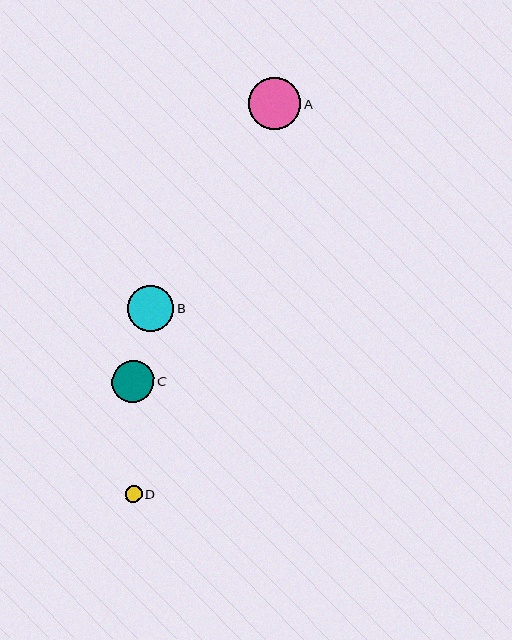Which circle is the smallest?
Circle D is the smallest with a size of approximately 17 pixels.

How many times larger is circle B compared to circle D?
Circle B is approximately 2.7 times the size of circle D.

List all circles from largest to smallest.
From largest to smallest: A, B, C, D.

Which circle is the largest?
Circle A is the largest with a size of approximately 52 pixels.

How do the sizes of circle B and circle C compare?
Circle B and circle C are approximately the same size.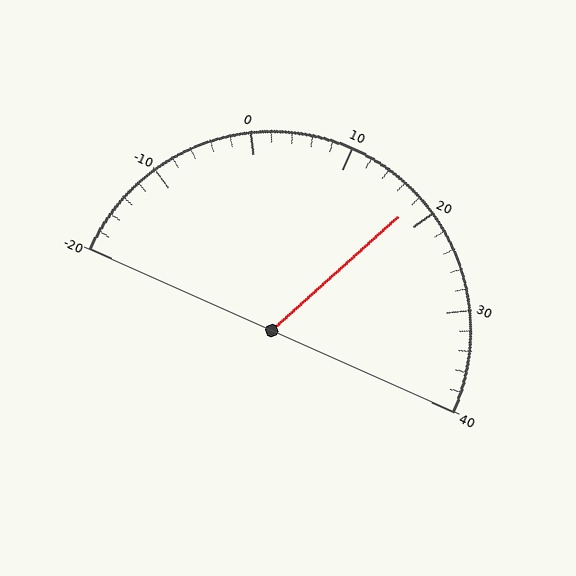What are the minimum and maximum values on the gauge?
The gauge ranges from -20 to 40.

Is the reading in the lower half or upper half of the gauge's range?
The reading is in the upper half of the range (-20 to 40).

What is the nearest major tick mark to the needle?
The nearest major tick mark is 20.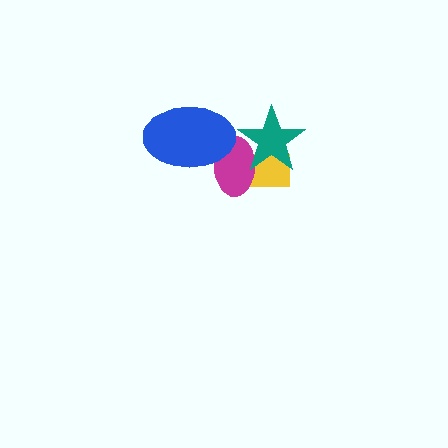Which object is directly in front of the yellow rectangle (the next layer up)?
The magenta ellipse is directly in front of the yellow rectangle.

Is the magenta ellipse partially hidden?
Yes, it is partially covered by another shape.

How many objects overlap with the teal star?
2 objects overlap with the teal star.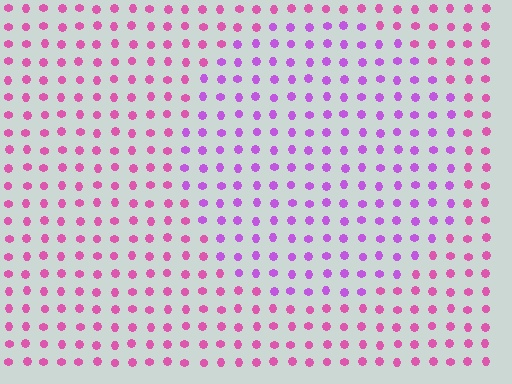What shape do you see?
I see a circle.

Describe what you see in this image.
The image is filled with small pink elements in a uniform arrangement. A circle-shaped region is visible where the elements are tinted to a slightly different hue, forming a subtle color boundary.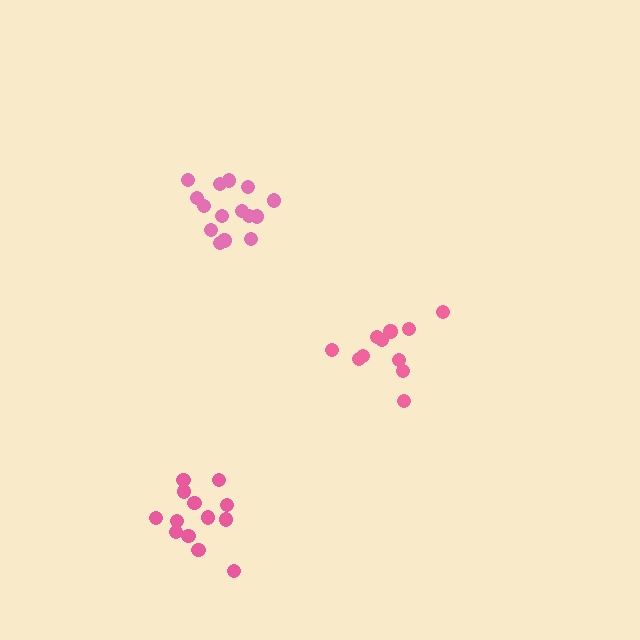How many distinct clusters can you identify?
There are 3 distinct clusters.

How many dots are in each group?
Group 1: 11 dots, Group 2: 13 dots, Group 3: 15 dots (39 total).